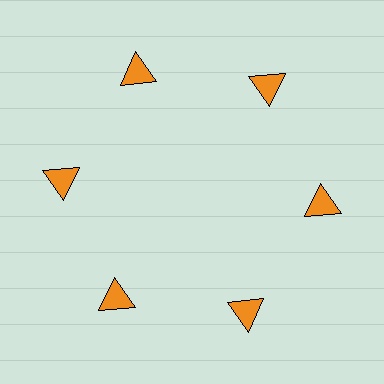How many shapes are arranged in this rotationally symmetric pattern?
There are 6 shapes, arranged in 6 groups of 1.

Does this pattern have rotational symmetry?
Yes, this pattern has 6-fold rotational symmetry. It looks the same after rotating 60 degrees around the center.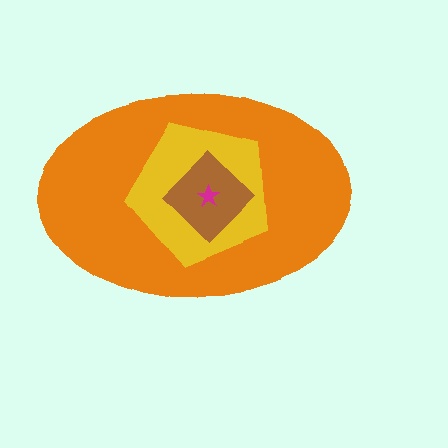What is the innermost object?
The magenta star.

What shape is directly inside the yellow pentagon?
The brown diamond.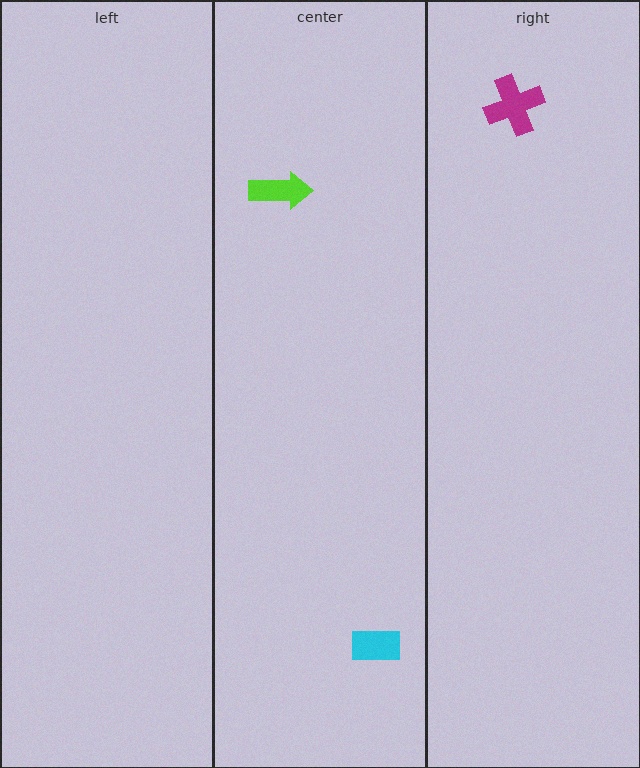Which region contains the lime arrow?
The center region.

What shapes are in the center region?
The cyan rectangle, the lime arrow.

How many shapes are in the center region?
2.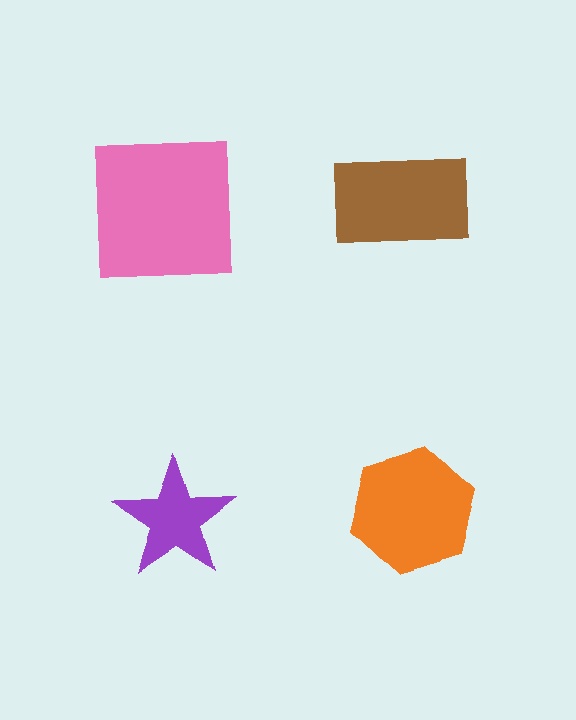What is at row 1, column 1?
A pink square.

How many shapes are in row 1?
2 shapes.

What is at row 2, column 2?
An orange hexagon.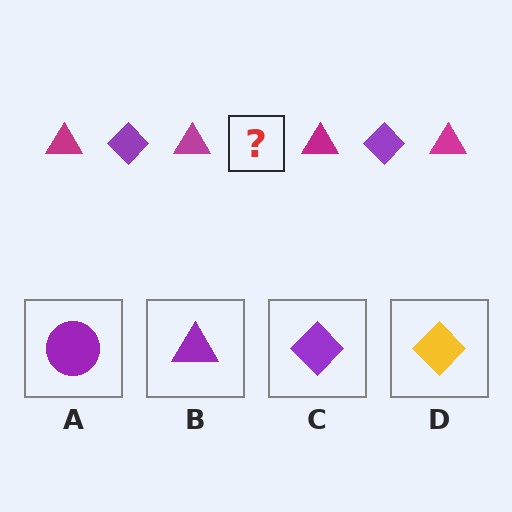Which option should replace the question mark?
Option C.